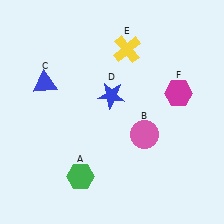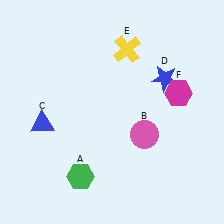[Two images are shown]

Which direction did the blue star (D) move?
The blue star (D) moved right.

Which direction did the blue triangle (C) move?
The blue triangle (C) moved down.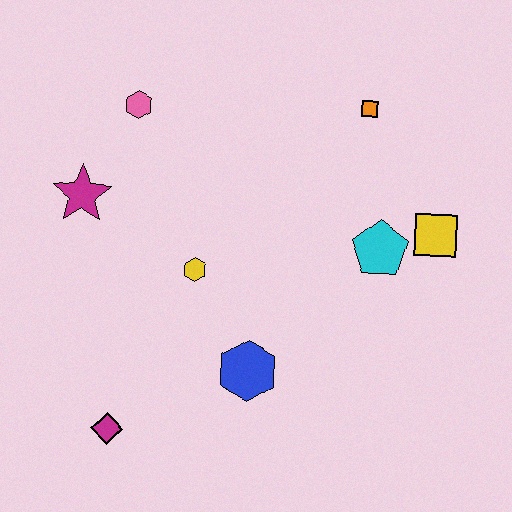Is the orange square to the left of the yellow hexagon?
No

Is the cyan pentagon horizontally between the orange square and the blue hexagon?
No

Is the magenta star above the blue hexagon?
Yes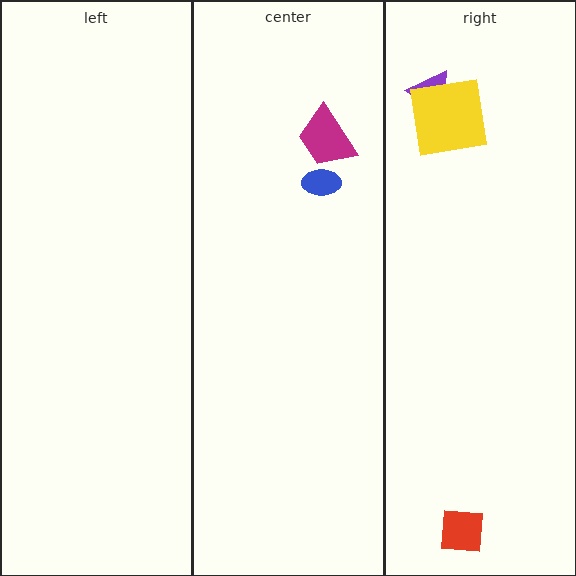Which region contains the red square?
The right region.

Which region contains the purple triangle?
The right region.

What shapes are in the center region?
The blue ellipse, the magenta trapezoid.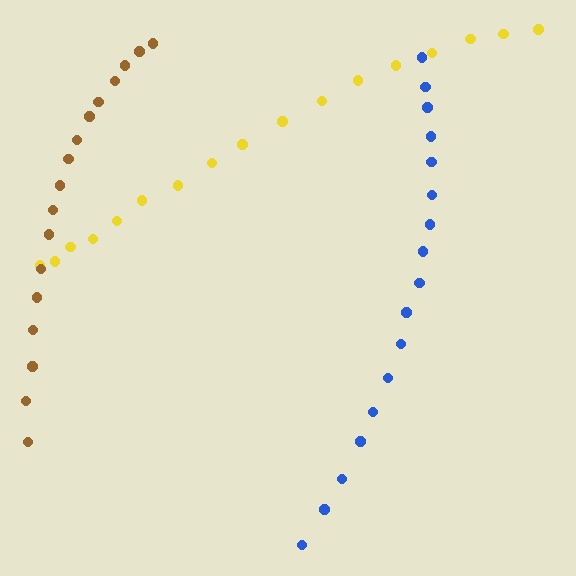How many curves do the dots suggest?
There are 3 distinct paths.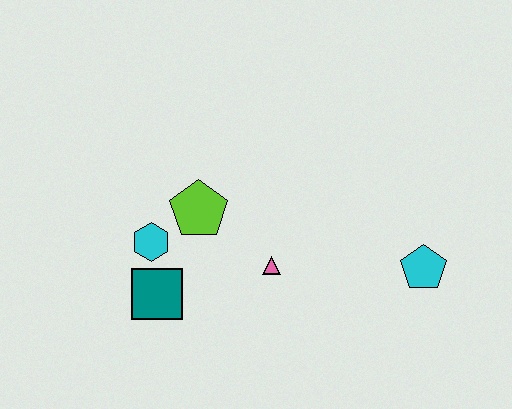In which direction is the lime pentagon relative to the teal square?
The lime pentagon is above the teal square.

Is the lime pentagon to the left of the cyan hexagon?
No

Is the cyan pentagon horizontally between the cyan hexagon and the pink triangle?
No